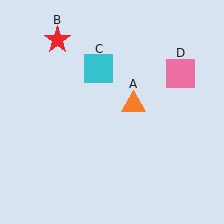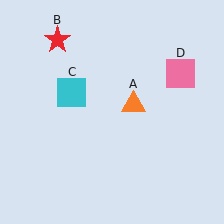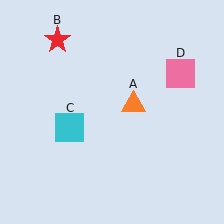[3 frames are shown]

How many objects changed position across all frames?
1 object changed position: cyan square (object C).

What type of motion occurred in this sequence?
The cyan square (object C) rotated counterclockwise around the center of the scene.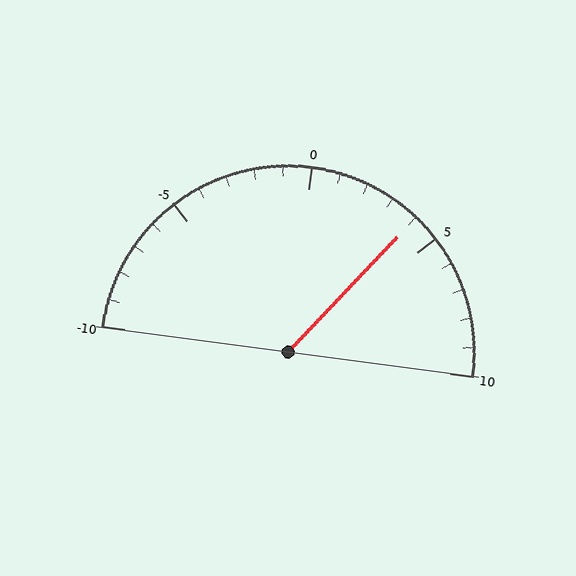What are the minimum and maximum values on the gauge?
The gauge ranges from -10 to 10.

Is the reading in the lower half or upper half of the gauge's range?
The reading is in the upper half of the range (-10 to 10).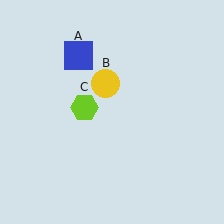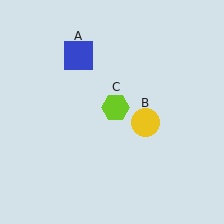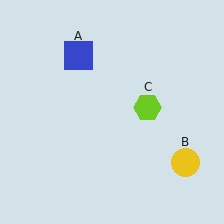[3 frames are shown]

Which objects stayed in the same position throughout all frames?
Blue square (object A) remained stationary.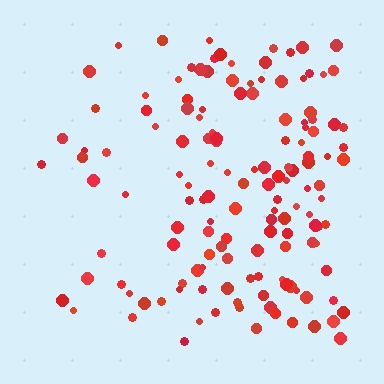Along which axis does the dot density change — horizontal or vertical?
Horizontal.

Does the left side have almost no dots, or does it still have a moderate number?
Still a moderate number, just noticeably fewer than the right.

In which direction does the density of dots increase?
From left to right, with the right side densest.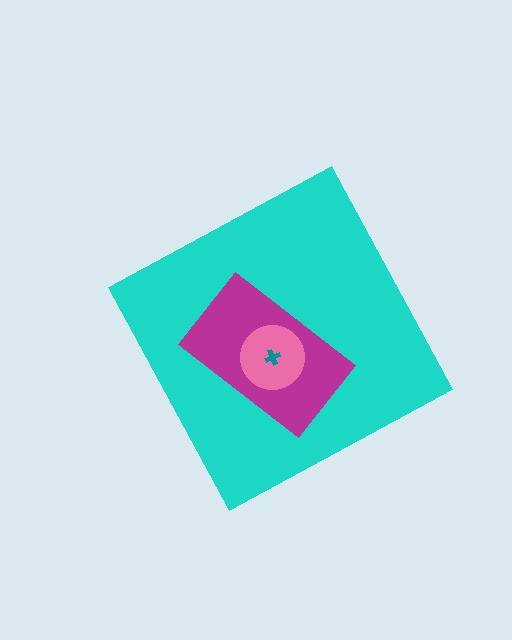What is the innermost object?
The teal cross.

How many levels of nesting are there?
4.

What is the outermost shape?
The cyan diamond.